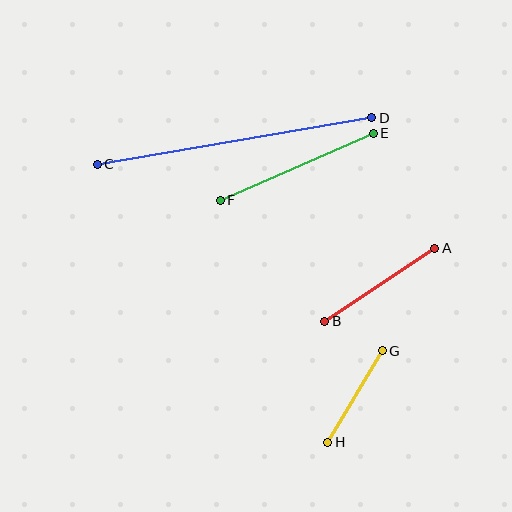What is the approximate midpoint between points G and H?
The midpoint is at approximately (355, 397) pixels.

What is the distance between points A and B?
The distance is approximately 132 pixels.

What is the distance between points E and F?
The distance is approximately 167 pixels.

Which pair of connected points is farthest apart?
Points C and D are farthest apart.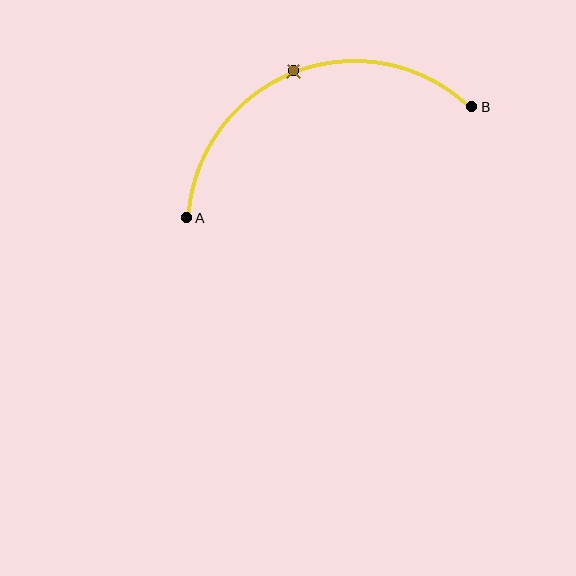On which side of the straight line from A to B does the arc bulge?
The arc bulges above the straight line connecting A and B.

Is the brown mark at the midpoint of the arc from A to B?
Yes. The brown mark lies on the arc at equal arc-length from both A and B — it is the arc midpoint.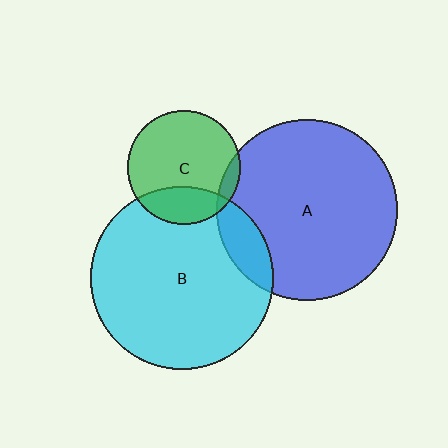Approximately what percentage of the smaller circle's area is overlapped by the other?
Approximately 10%.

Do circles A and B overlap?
Yes.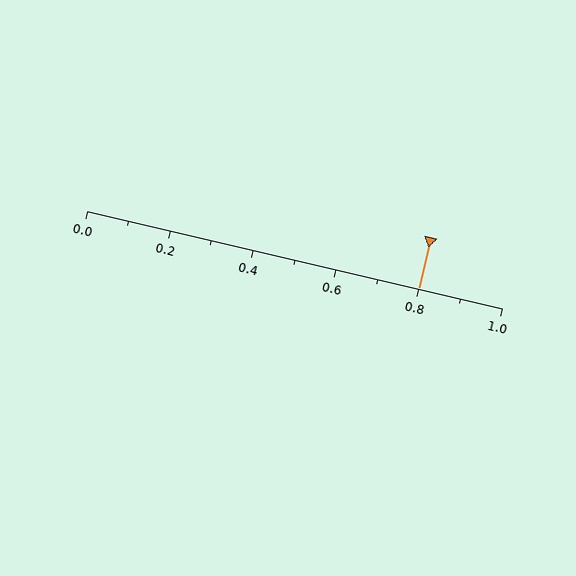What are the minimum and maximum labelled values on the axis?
The axis runs from 0.0 to 1.0.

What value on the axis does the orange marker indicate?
The marker indicates approximately 0.8.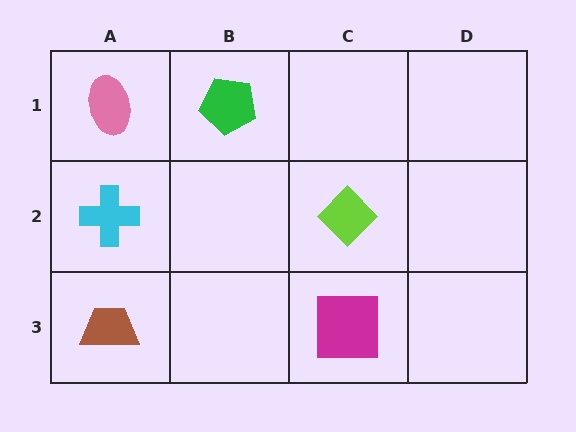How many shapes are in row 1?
2 shapes.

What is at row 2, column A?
A cyan cross.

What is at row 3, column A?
A brown trapezoid.